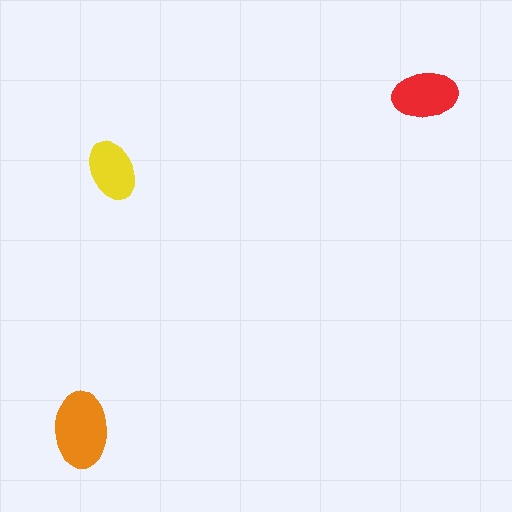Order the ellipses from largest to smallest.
the orange one, the red one, the yellow one.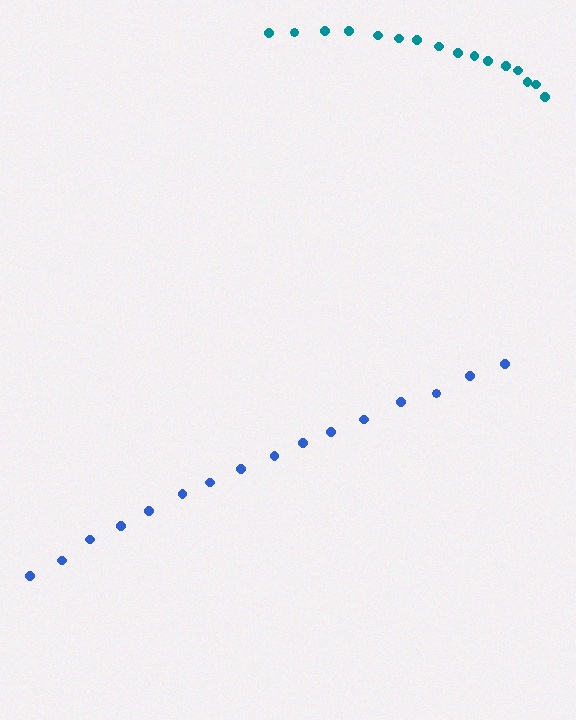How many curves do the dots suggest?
There are 2 distinct paths.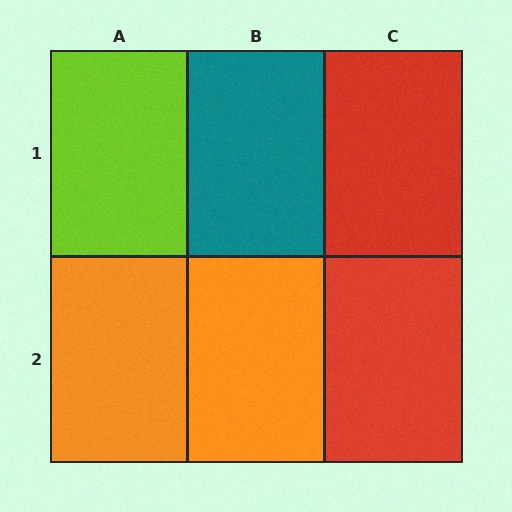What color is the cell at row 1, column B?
Teal.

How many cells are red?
2 cells are red.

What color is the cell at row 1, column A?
Lime.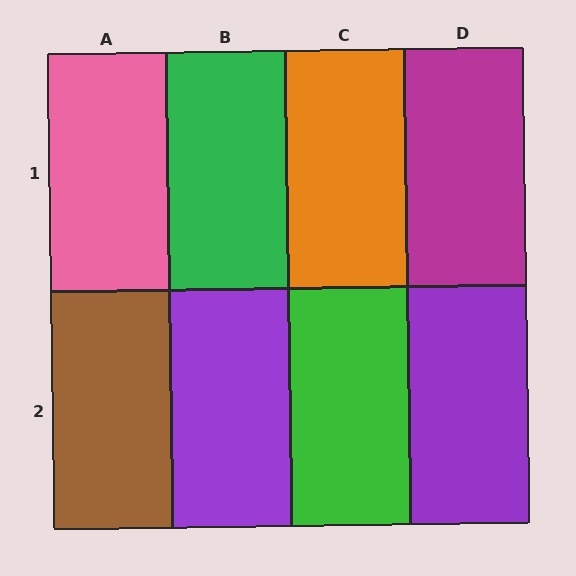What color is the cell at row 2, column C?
Green.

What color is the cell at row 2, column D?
Purple.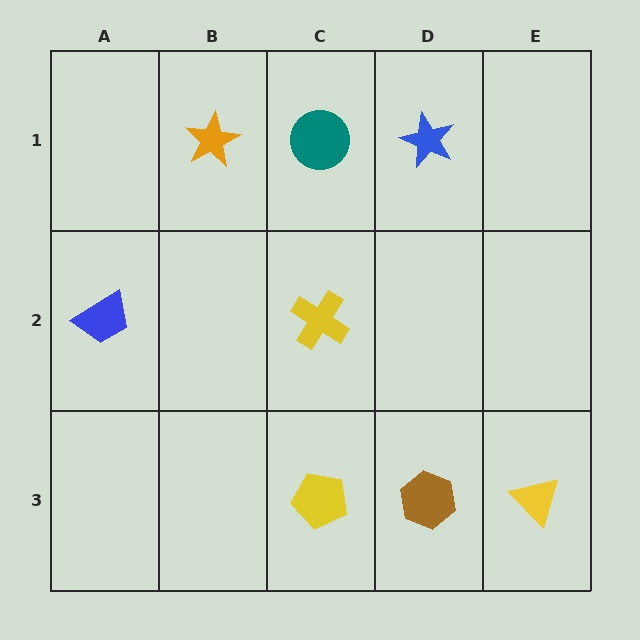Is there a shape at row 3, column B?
No, that cell is empty.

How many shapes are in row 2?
2 shapes.